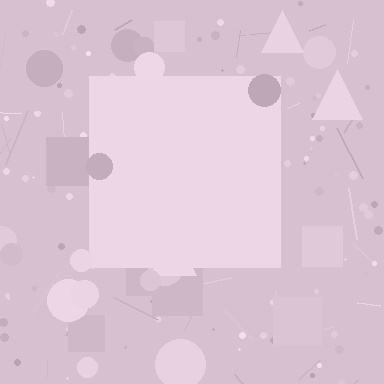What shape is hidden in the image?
A square is hidden in the image.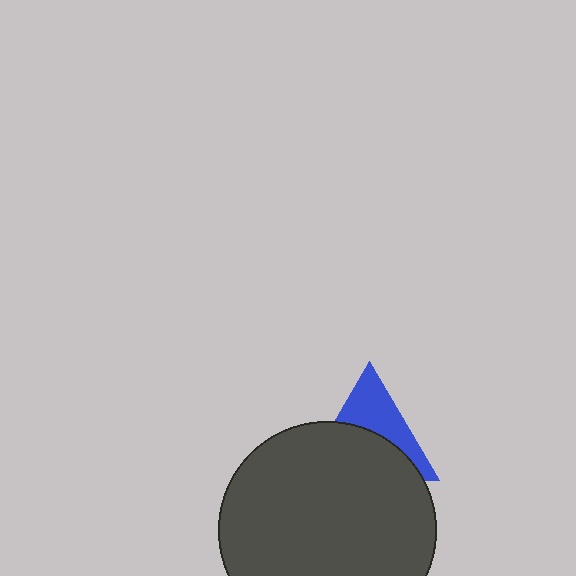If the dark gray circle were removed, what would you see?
You would see the complete blue triangle.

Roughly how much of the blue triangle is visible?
A small part of it is visible (roughly 43%).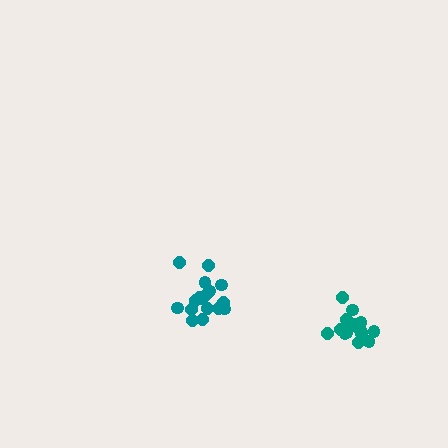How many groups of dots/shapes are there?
There are 2 groups.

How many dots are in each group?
Group 1: 16 dots, Group 2: 17 dots (33 total).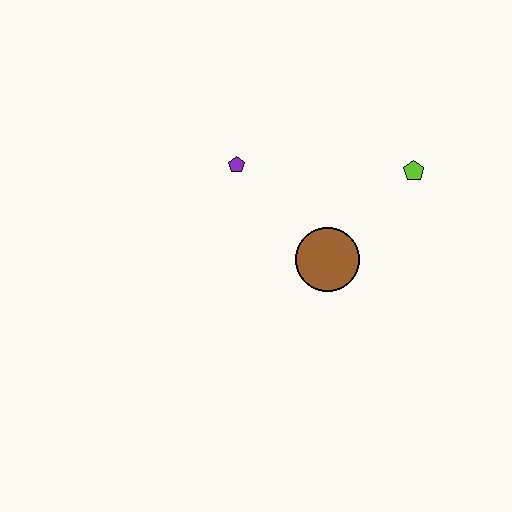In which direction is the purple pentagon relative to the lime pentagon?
The purple pentagon is to the left of the lime pentagon.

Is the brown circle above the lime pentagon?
No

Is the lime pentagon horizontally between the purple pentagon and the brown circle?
No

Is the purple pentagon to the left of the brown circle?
Yes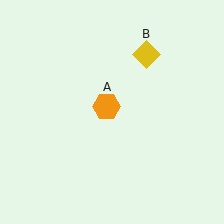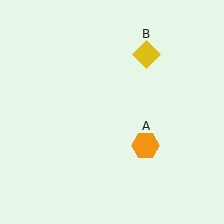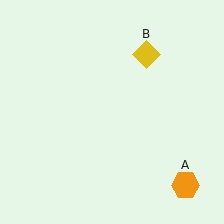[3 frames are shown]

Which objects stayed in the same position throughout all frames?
Yellow diamond (object B) remained stationary.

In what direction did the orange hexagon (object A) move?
The orange hexagon (object A) moved down and to the right.